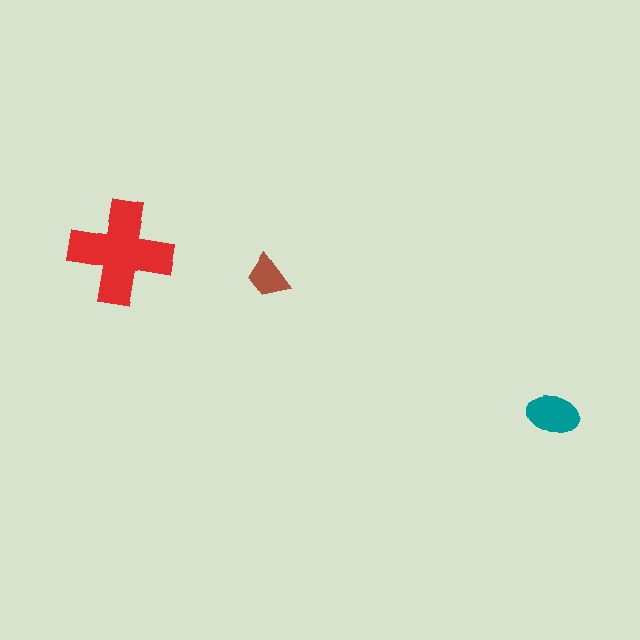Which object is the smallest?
The brown trapezoid.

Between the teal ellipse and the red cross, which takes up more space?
The red cross.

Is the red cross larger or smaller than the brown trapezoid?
Larger.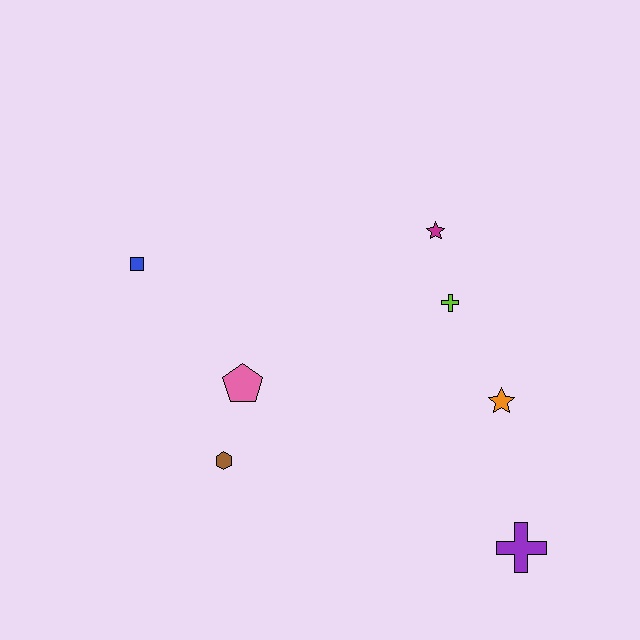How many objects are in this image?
There are 7 objects.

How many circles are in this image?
There are no circles.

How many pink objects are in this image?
There is 1 pink object.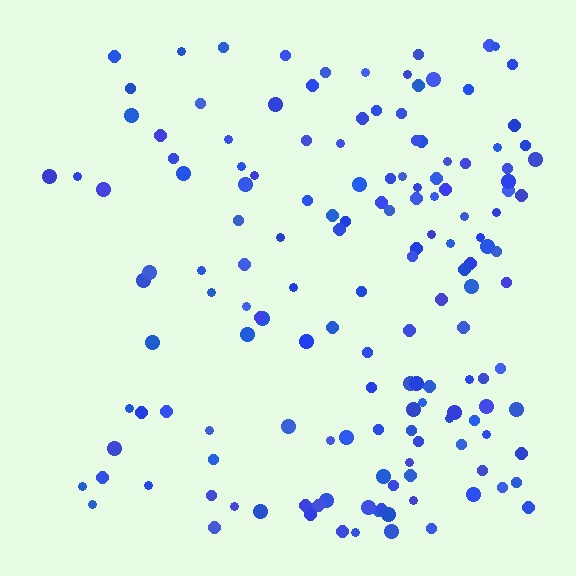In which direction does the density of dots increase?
From left to right, with the right side densest.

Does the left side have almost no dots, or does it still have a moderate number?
Still a moderate number, just noticeably fewer than the right.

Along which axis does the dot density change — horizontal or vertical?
Horizontal.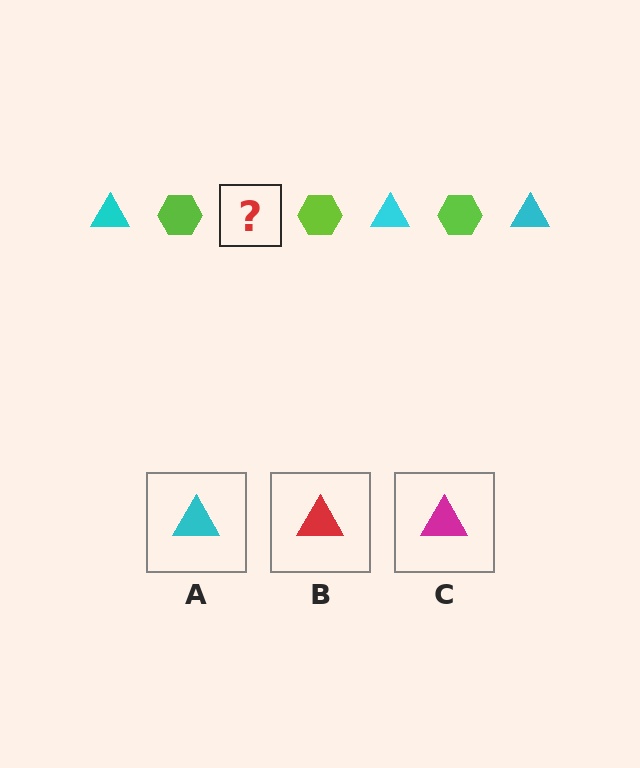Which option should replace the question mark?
Option A.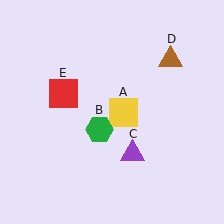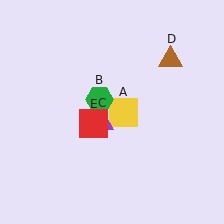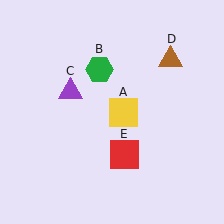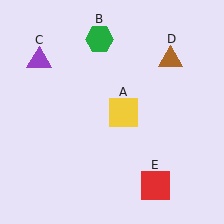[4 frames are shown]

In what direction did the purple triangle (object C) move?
The purple triangle (object C) moved up and to the left.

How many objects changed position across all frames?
3 objects changed position: green hexagon (object B), purple triangle (object C), red square (object E).